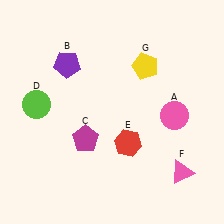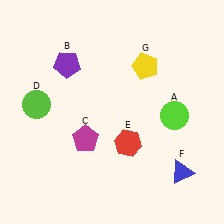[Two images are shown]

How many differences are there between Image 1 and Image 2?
There are 2 differences between the two images.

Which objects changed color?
A changed from pink to lime. F changed from pink to blue.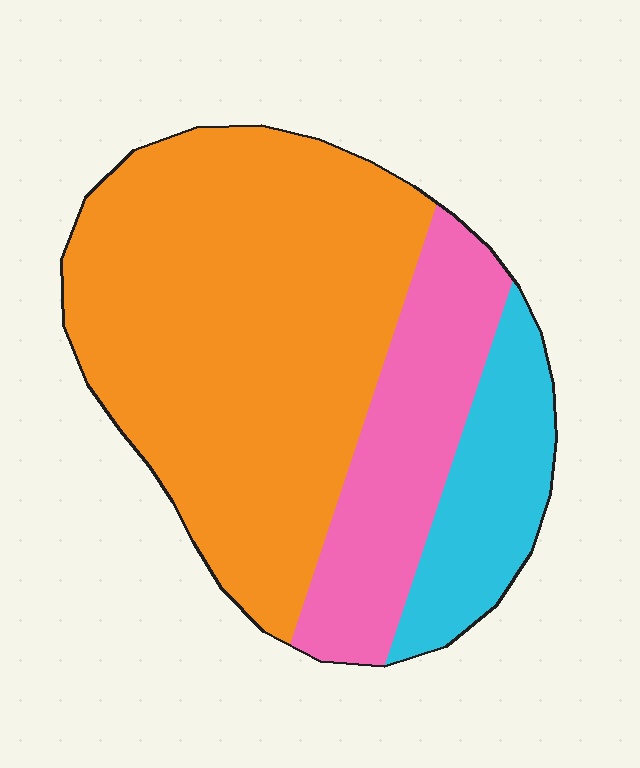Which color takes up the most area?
Orange, at roughly 60%.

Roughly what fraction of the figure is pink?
Pink takes up about one fifth (1/5) of the figure.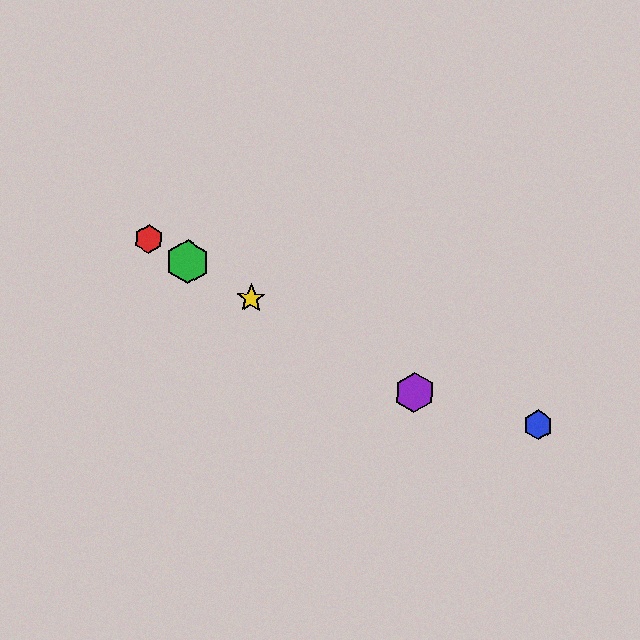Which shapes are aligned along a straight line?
The red hexagon, the green hexagon, the yellow star, the purple hexagon are aligned along a straight line.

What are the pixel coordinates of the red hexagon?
The red hexagon is at (149, 239).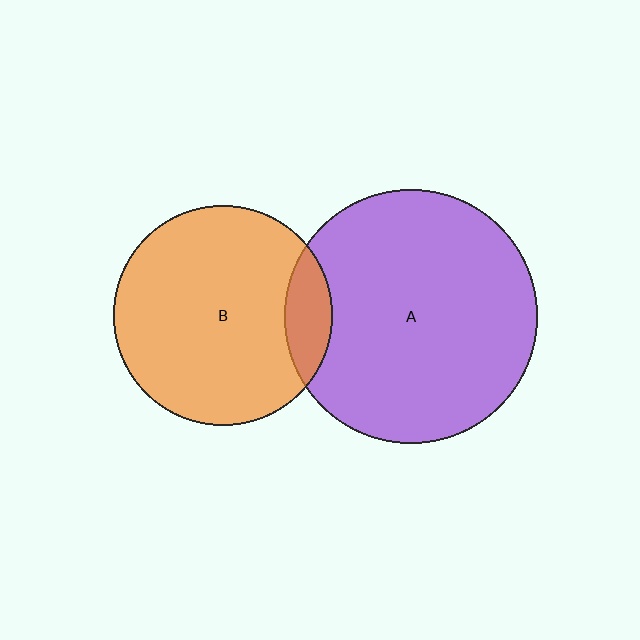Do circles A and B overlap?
Yes.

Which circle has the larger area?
Circle A (purple).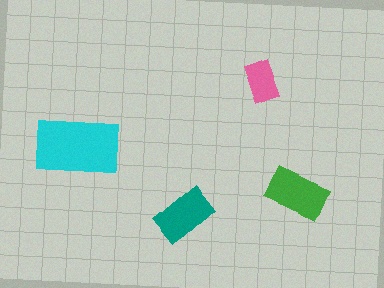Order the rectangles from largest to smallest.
the cyan one, the green one, the teal one, the pink one.